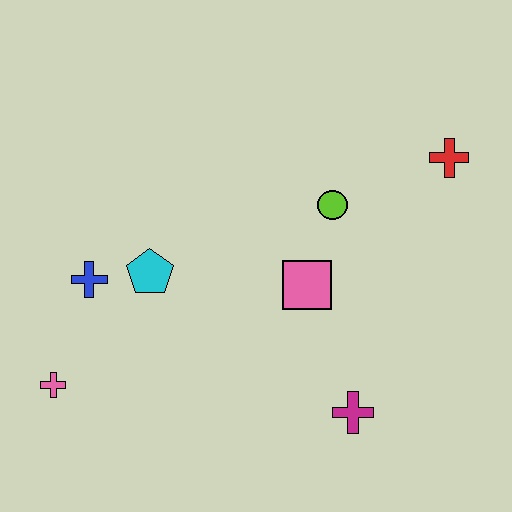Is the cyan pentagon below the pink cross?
No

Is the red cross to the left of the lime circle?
No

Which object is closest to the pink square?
The lime circle is closest to the pink square.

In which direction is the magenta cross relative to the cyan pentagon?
The magenta cross is to the right of the cyan pentagon.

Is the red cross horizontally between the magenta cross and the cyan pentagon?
No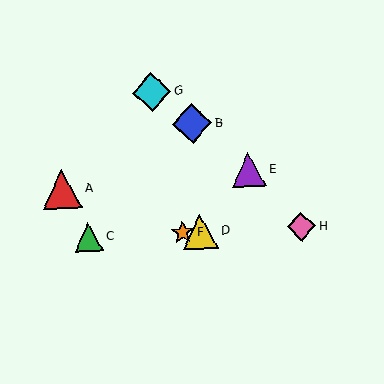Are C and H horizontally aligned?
Yes, both are at y≈237.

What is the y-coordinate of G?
Object G is at y≈92.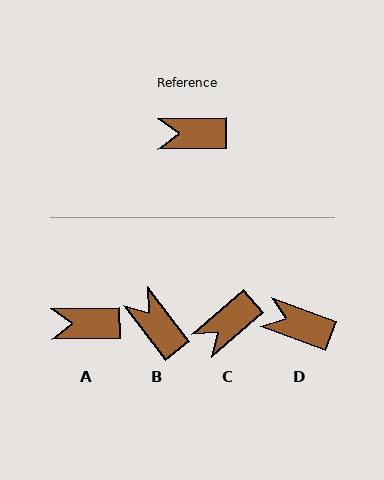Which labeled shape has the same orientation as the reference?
A.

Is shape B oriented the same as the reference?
No, it is off by about 53 degrees.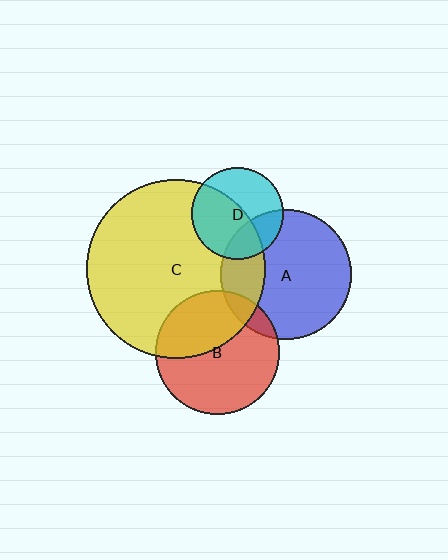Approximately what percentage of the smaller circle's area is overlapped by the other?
Approximately 55%.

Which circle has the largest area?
Circle C (yellow).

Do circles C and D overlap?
Yes.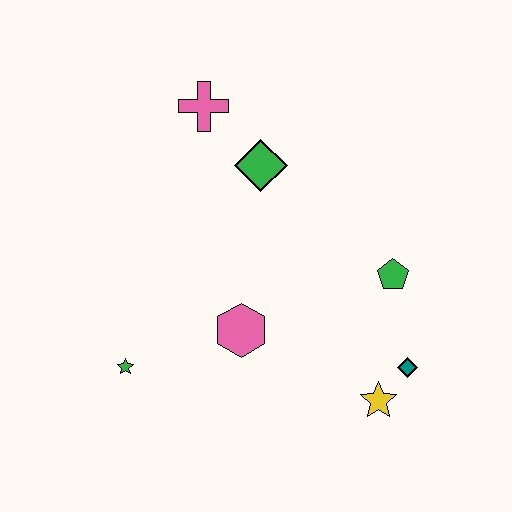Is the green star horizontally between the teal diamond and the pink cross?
No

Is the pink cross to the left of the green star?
No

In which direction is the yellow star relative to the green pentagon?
The yellow star is below the green pentagon.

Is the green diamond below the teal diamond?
No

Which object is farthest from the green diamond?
The yellow star is farthest from the green diamond.